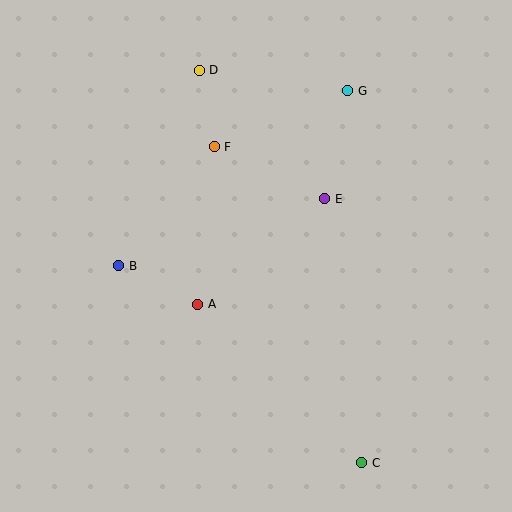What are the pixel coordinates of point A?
Point A is at (198, 304).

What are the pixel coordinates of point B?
Point B is at (119, 266).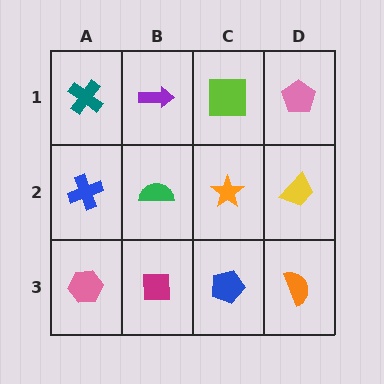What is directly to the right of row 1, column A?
A purple arrow.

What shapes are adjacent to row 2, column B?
A purple arrow (row 1, column B), a magenta square (row 3, column B), a blue cross (row 2, column A), an orange star (row 2, column C).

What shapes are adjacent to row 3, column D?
A yellow trapezoid (row 2, column D), a blue pentagon (row 3, column C).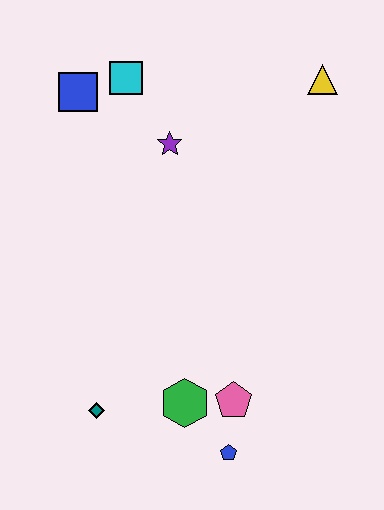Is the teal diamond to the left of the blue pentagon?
Yes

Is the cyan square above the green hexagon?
Yes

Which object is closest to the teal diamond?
The green hexagon is closest to the teal diamond.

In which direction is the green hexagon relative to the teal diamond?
The green hexagon is to the right of the teal diamond.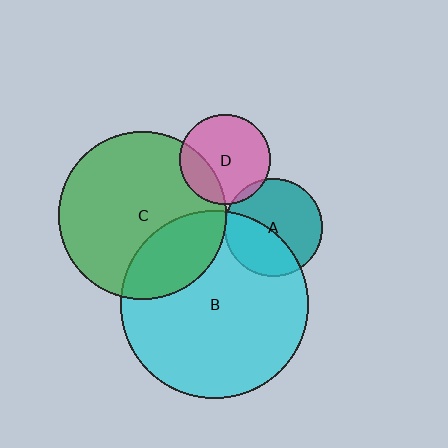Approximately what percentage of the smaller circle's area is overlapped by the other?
Approximately 40%.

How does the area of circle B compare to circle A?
Approximately 3.7 times.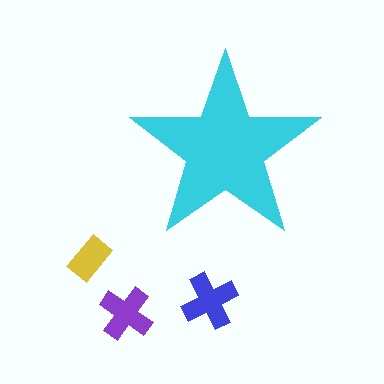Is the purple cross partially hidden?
No, the purple cross is fully visible.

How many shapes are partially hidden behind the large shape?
0 shapes are partially hidden.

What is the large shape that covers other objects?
A cyan star.